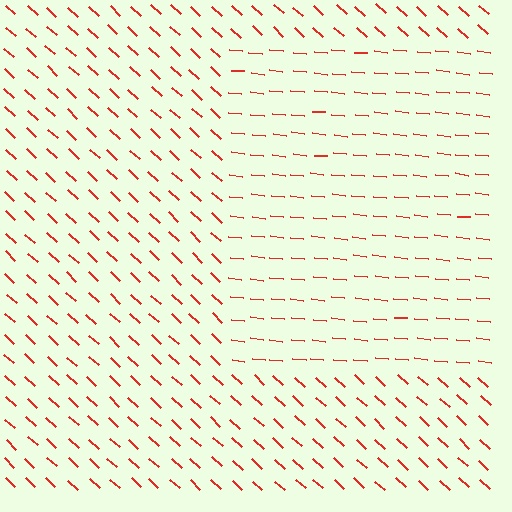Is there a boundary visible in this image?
Yes, there is a texture boundary formed by a change in line orientation.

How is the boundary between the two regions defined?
The boundary is defined purely by a change in line orientation (approximately 37 degrees difference). All lines are the same color and thickness.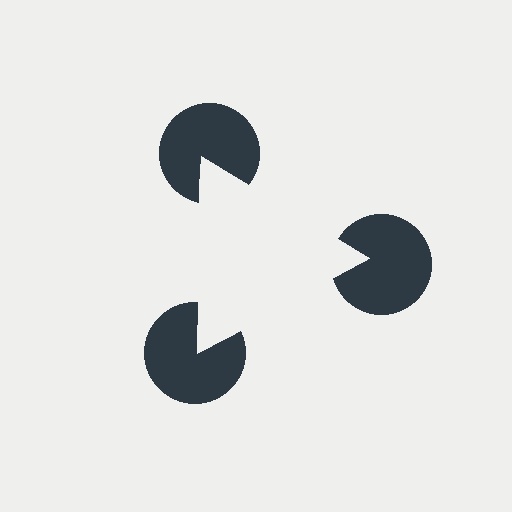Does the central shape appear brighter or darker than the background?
It typically appears slightly brighter than the background, even though no actual brightness change is drawn.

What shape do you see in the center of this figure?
An illusory triangle — its edges are inferred from the aligned wedge cuts in the pac-man discs, not physically drawn.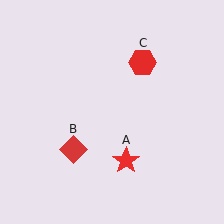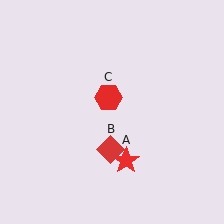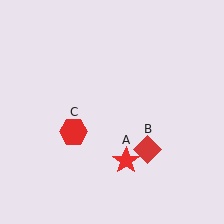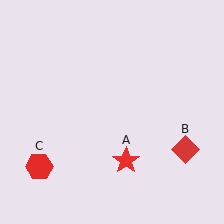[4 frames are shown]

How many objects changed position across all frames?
2 objects changed position: red diamond (object B), red hexagon (object C).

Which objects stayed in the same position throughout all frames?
Red star (object A) remained stationary.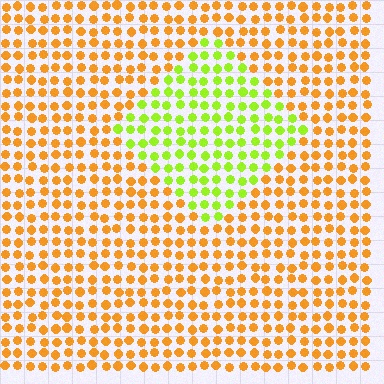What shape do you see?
I see a diamond.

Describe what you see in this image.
The image is filled with small orange elements in a uniform arrangement. A diamond-shaped region is visible where the elements are tinted to a slightly different hue, forming a subtle color boundary.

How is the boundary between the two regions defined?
The boundary is defined purely by a slight shift in hue (about 53 degrees). Spacing, size, and orientation are identical on both sides.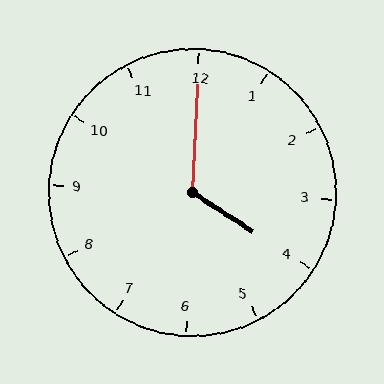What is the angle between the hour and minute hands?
Approximately 120 degrees.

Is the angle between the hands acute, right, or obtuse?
It is obtuse.